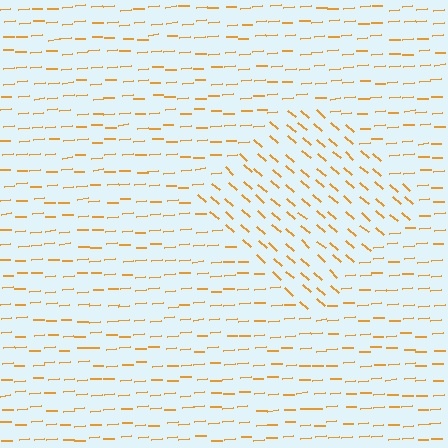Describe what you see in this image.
The image is filled with small orange line segments. A diamond region in the image has lines oriented differently from the surrounding lines, creating a visible texture boundary.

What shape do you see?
I see a diamond.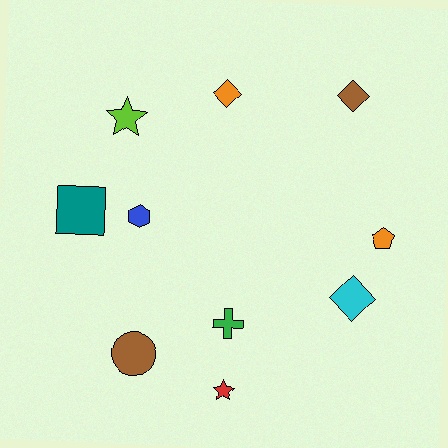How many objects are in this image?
There are 10 objects.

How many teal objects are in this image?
There is 1 teal object.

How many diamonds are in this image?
There are 3 diamonds.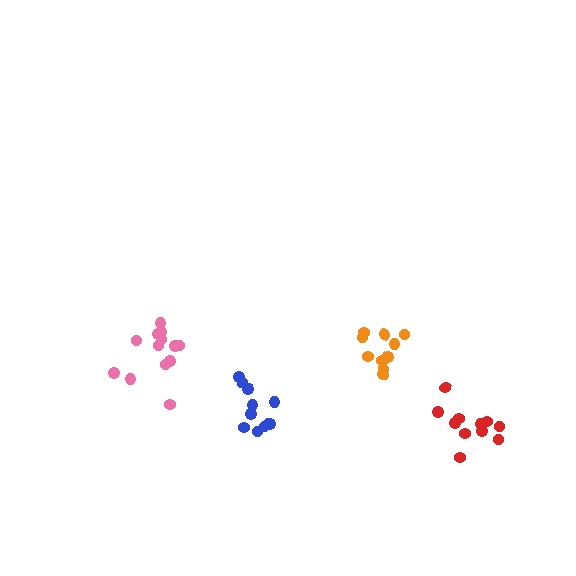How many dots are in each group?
Group 1: 13 dots, Group 2: 11 dots, Group 3: 10 dots, Group 4: 11 dots (45 total).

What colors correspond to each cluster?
The clusters are colored: pink, red, orange, blue.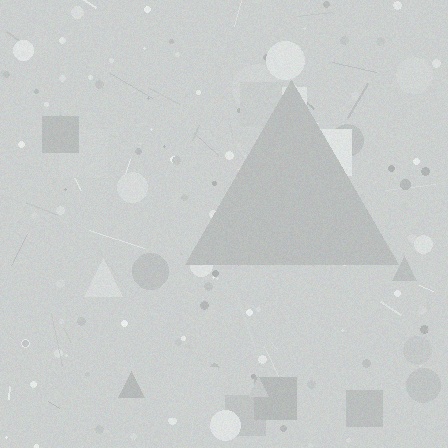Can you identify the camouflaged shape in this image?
The camouflaged shape is a triangle.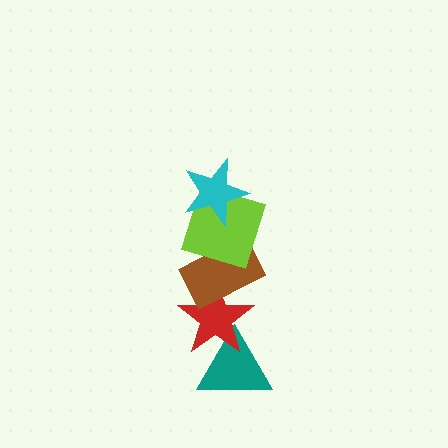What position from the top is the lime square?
The lime square is 2nd from the top.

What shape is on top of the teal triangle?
The red star is on top of the teal triangle.